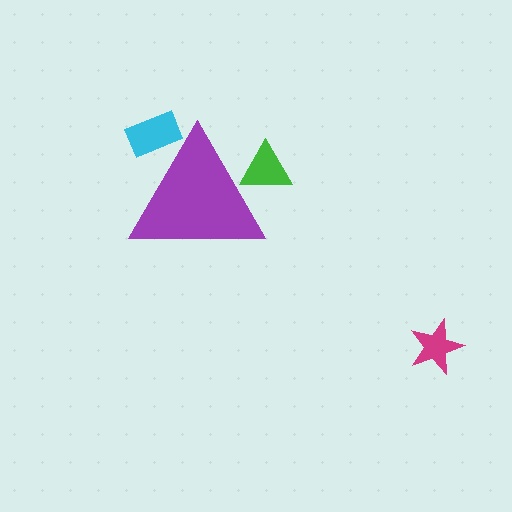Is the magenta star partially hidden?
No, the magenta star is fully visible.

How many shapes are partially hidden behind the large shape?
2 shapes are partially hidden.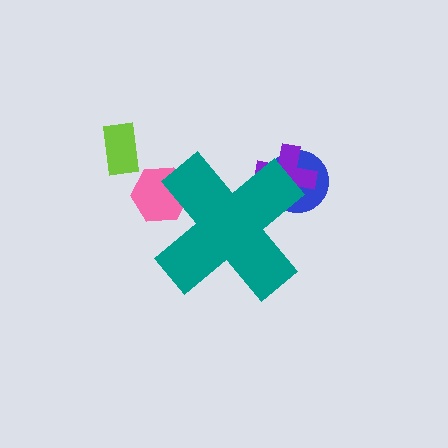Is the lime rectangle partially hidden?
No, the lime rectangle is fully visible.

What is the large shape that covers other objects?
A teal cross.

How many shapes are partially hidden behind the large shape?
3 shapes are partially hidden.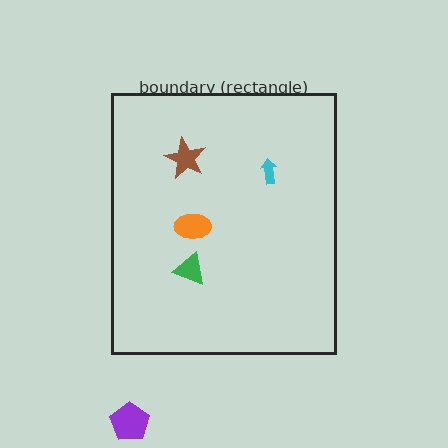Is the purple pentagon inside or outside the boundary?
Outside.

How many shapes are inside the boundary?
4 inside, 1 outside.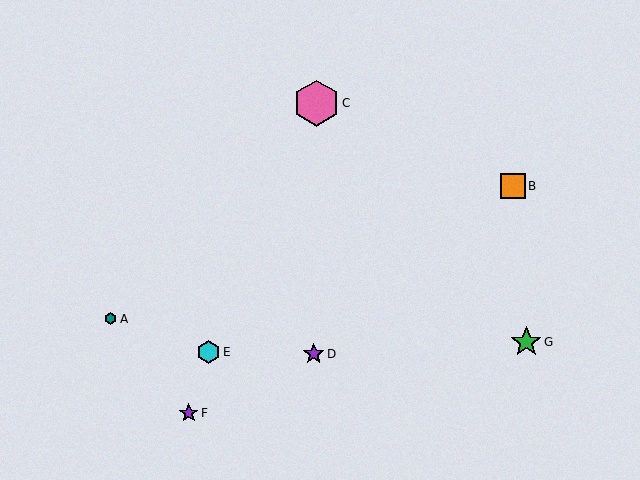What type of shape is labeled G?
Shape G is a green star.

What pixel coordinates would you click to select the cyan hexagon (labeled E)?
Click at (209, 352) to select the cyan hexagon E.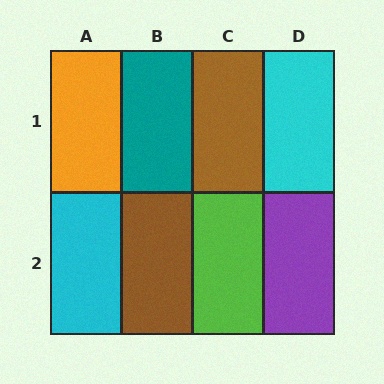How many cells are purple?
1 cell is purple.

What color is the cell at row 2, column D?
Purple.